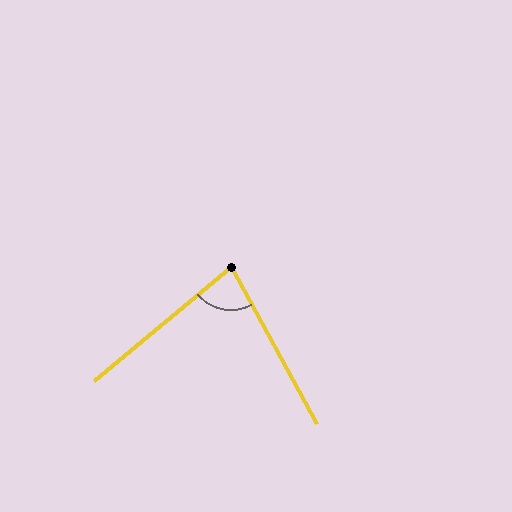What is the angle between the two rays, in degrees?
Approximately 79 degrees.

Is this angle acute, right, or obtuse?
It is acute.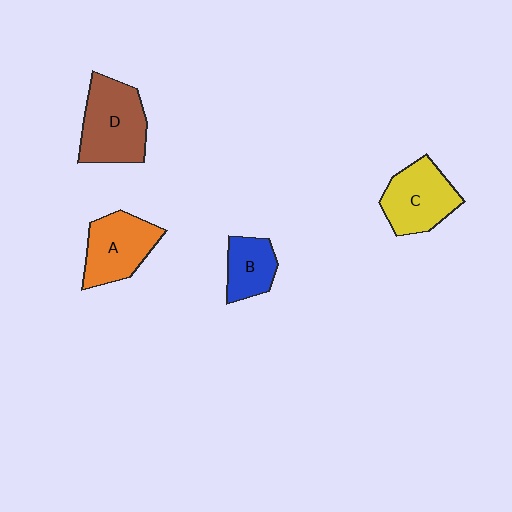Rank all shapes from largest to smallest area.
From largest to smallest: D (brown), C (yellow), A (orange), B (blue).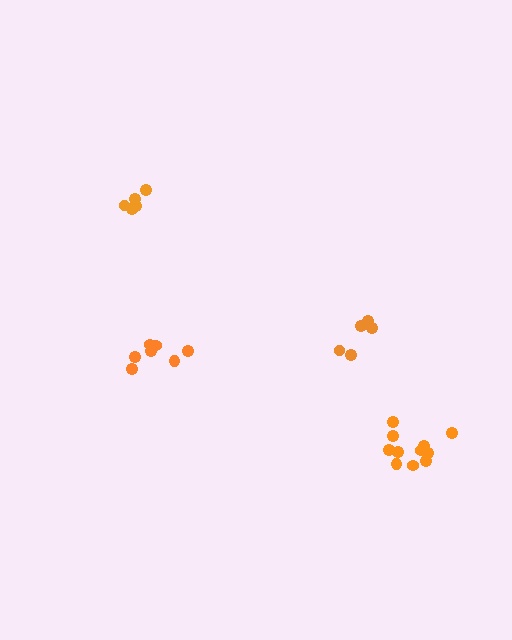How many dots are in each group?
Group 1: 11 dots, Group 2: 5 dots, Group 3: 7 dots, Group 4: 5 dots (28 total).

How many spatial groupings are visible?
There are 4 spatial groupings.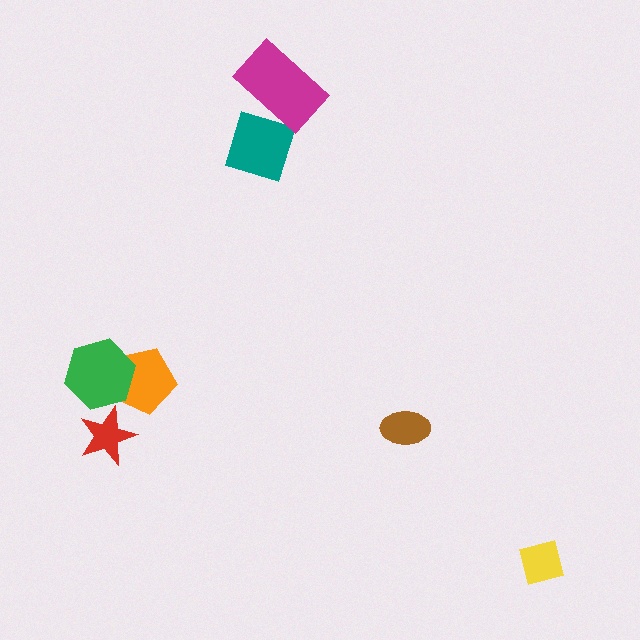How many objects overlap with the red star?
0 objects overlap with the red star.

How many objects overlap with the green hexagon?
1 object overlaps with the green hexagon.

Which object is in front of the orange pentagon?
The green hexagon is in front of the orange pentagon.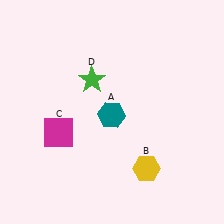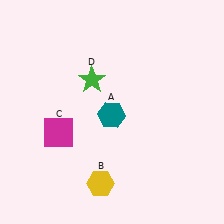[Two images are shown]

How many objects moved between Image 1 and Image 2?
1 object moved between the two images.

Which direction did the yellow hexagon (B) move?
The yellow hexagon (B) moved left.